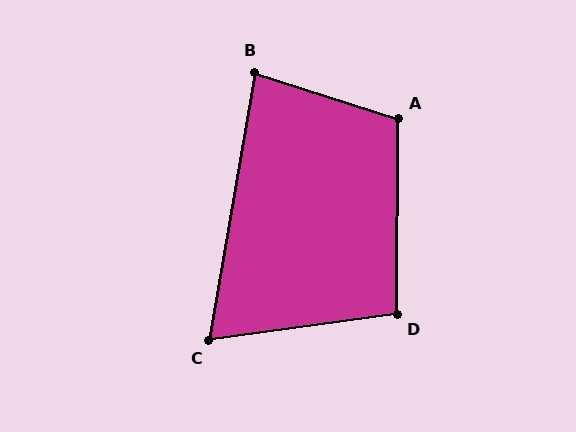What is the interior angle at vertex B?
Approximately 82 degrees (acute).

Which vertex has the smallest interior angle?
C, at approximately 73 degrees.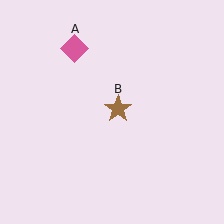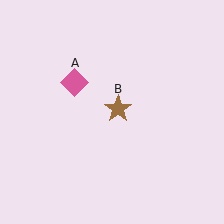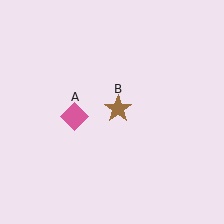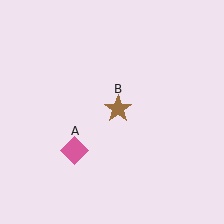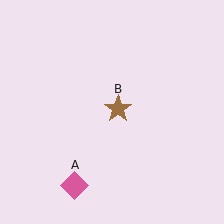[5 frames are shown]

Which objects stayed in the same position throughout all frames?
Brown star (object B) remained stationary.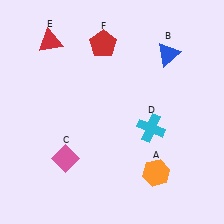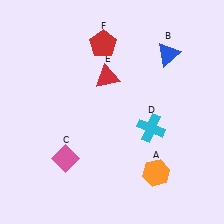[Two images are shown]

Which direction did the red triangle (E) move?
The red triangle (E) moved right.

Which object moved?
The red triangle (E) moved right.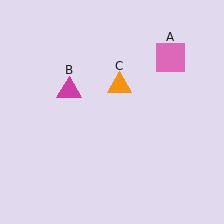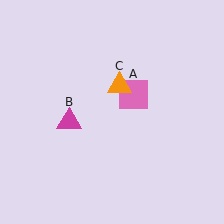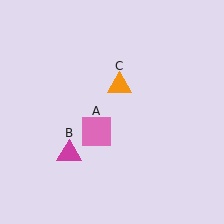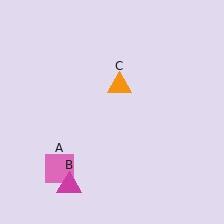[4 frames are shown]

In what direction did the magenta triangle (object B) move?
The magenta triangle (object B) moved down.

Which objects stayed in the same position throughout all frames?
Orange triangle (object C) remained stationary.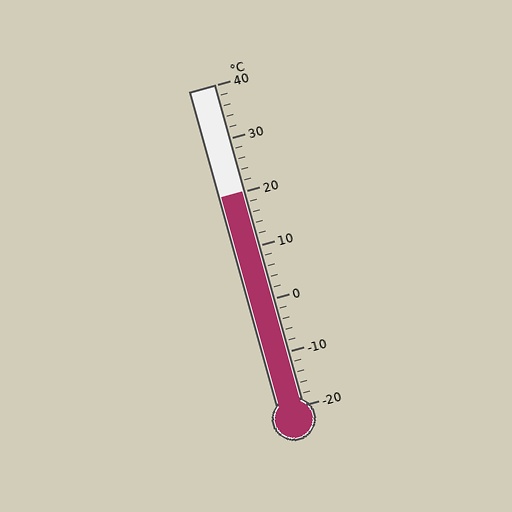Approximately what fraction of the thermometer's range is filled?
The thermometer is filled to approximately 65% of its range.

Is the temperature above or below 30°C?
The temperature is below 30°C.